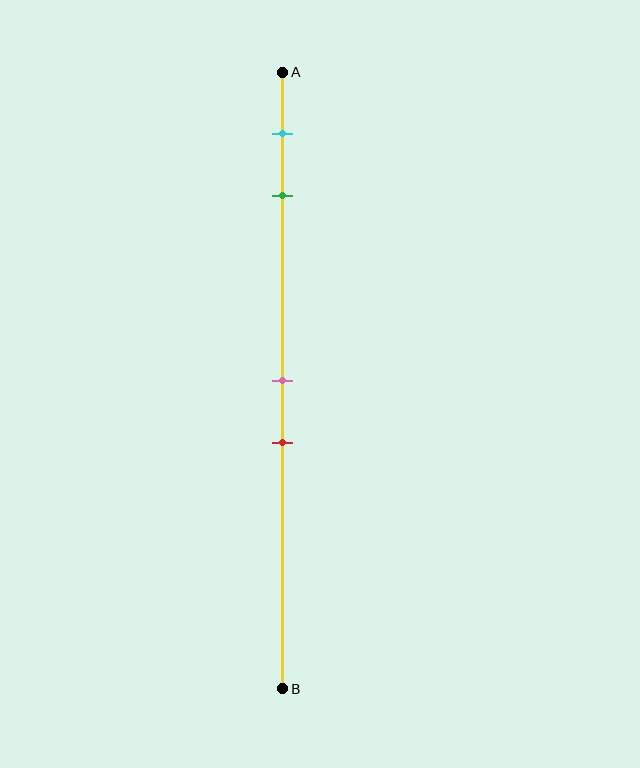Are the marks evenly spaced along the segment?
No, the marks are not evenly spaced.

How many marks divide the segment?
There are 4 marks dividing the segment.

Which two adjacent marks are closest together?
The pink and red marks are the closest adjacent pair.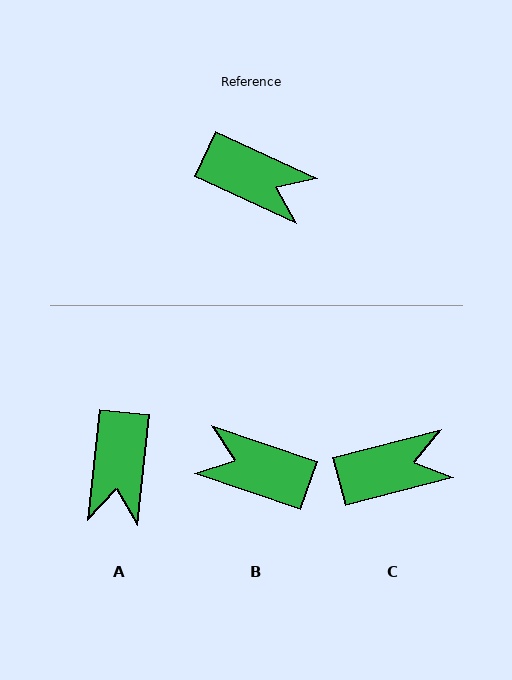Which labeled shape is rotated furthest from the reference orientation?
B, about 174 degrees away.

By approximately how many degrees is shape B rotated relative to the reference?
Approximately 174 degrees clockwise.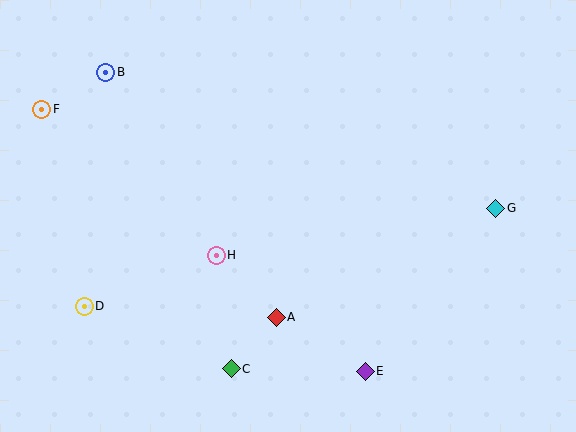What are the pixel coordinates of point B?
Point B is at (106, 72).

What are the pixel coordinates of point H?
Point H is at (216, 255).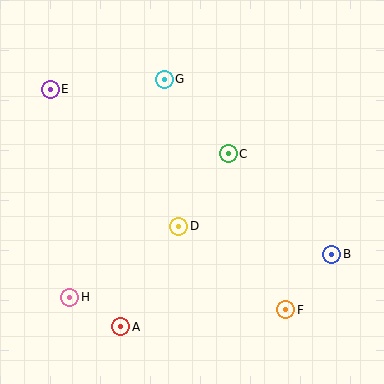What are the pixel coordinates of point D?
Point D is at (179, 226).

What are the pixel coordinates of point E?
Point E is at (50, 89).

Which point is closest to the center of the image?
Point D at (179, 226) is closest to the center.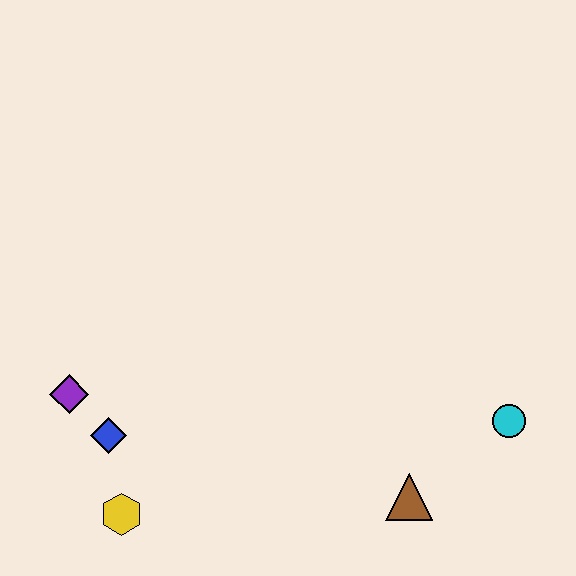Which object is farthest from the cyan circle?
The purple diamond is farthest from the cyan circle.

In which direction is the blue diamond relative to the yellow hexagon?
The blue diamond is above the yellow hexagon.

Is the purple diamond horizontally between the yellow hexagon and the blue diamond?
No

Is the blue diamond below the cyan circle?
Yes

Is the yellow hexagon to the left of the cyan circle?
Yes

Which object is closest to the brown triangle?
The cyan circle is closest to the brown triangle.